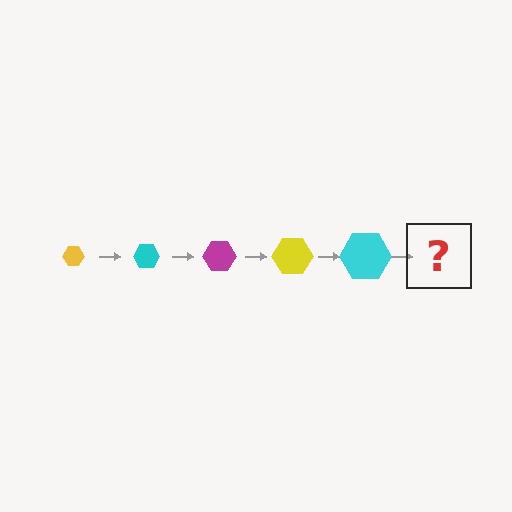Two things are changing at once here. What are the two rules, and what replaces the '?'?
The two rules are that the hexagon grows larger each step and the color cycles through yellow, cyan, and magenta. The '?' should be a magenta hexagon, larger than the previous one.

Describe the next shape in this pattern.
It should be a magenta hexagon, larger than the previous one.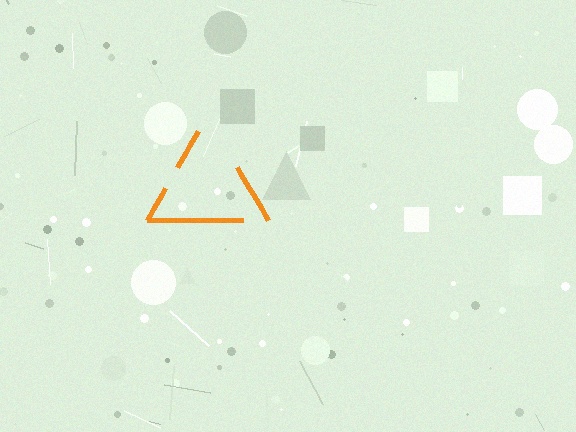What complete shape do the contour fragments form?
The contour fragments form a triangle.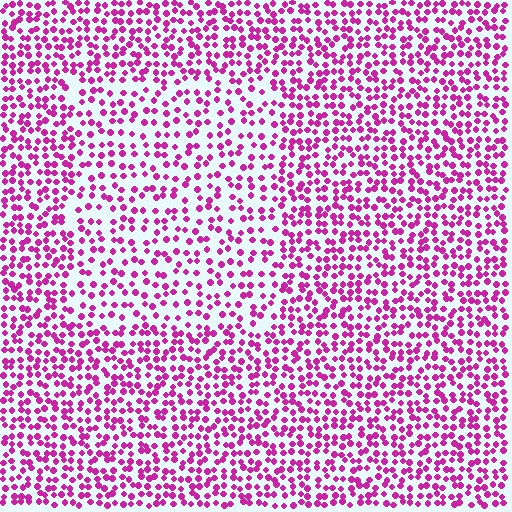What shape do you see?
I see a rectangle.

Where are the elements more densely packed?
The elements are more densely packed outside the rectangle boundary.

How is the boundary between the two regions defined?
The boundary is defined by a change in element density (approximately 1.6x ratio). All elements are the same color, size, and shape.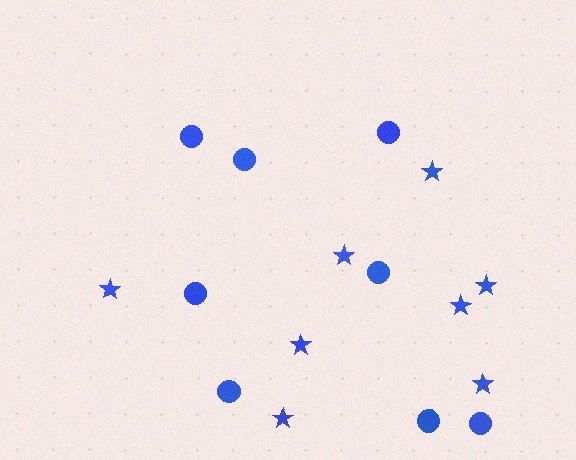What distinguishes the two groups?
There are 2 groups: one group of circles (8) and one group of stars (8).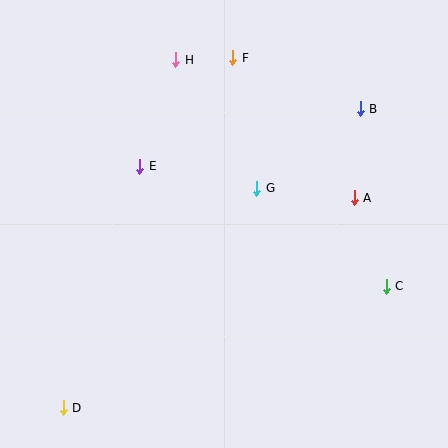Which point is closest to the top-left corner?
Point H is closest to the top-left corner.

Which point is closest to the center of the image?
Point G at (257, 188) is closest to the center.